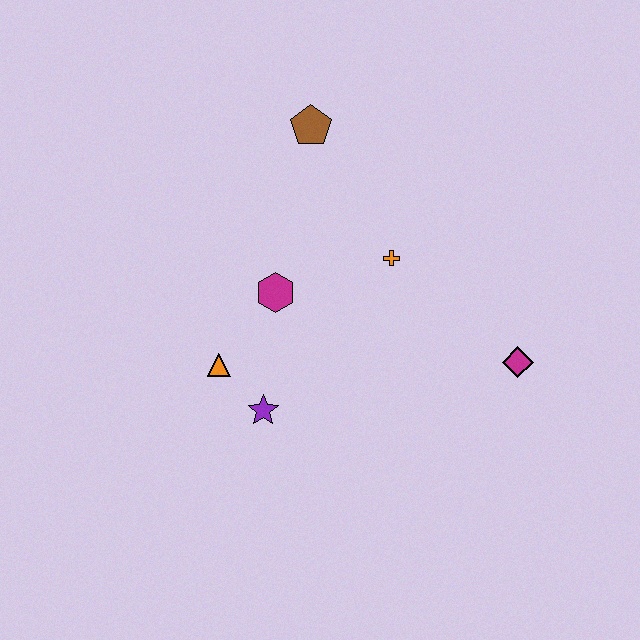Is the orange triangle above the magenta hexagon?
No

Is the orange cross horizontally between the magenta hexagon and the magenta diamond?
Yes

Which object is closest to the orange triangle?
The purple star is closest to the orange triangle.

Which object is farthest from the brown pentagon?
The magenta diamond is farthest from the brown pentagon.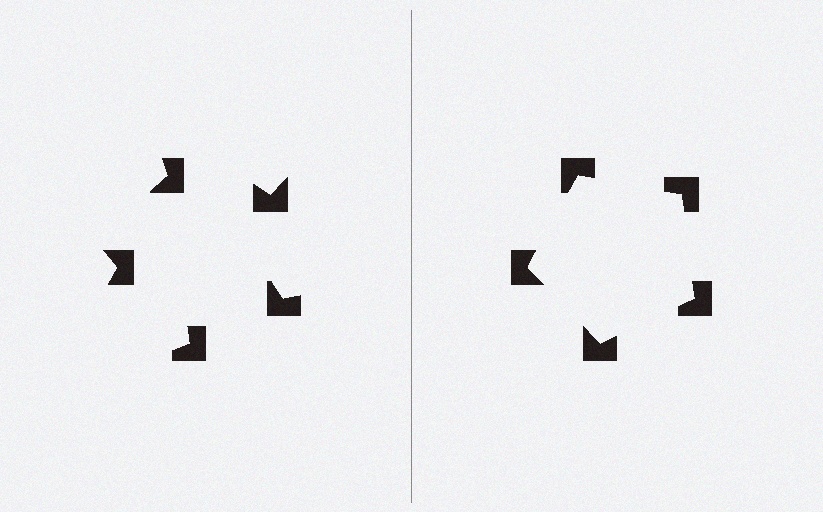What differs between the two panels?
The notched squares are positioned identically on both sides; only the wedge orientations differ. On the right they align to a pentagon; on the left they are misaligned.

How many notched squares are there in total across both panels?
10 — 5 on each side.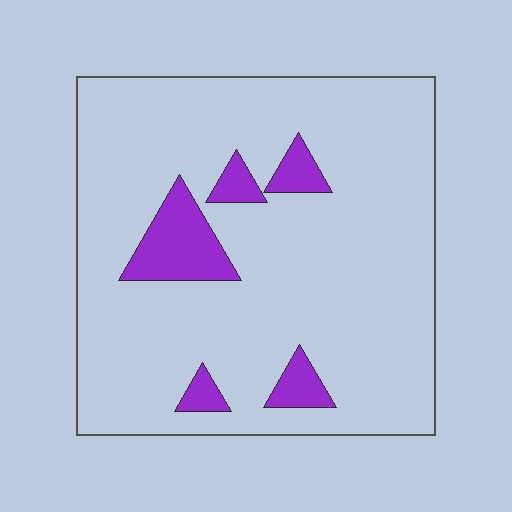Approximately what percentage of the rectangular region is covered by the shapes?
Approximately 10%.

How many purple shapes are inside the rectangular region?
5.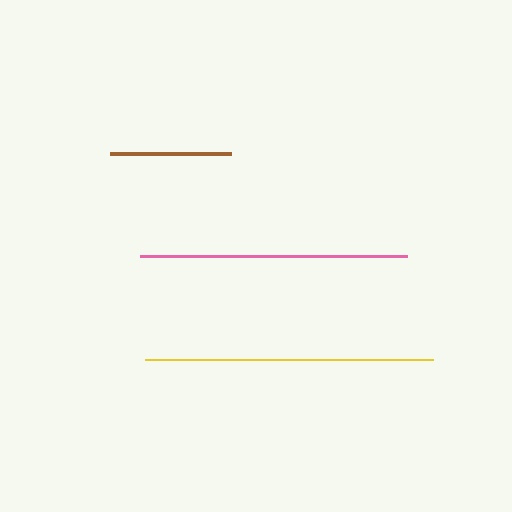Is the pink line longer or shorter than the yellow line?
The yellow line is longer than the pink line.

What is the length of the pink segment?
The pink segment is approximately 267 pixels long.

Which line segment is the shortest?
The brown line is the shortest at approximately 121 pixels.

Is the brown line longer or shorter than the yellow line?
The yellow line is longer than the brown line.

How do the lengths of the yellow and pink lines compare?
The yellow and pink lines are approximately the same length.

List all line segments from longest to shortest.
From longest to shortest: yellow, pink, brown.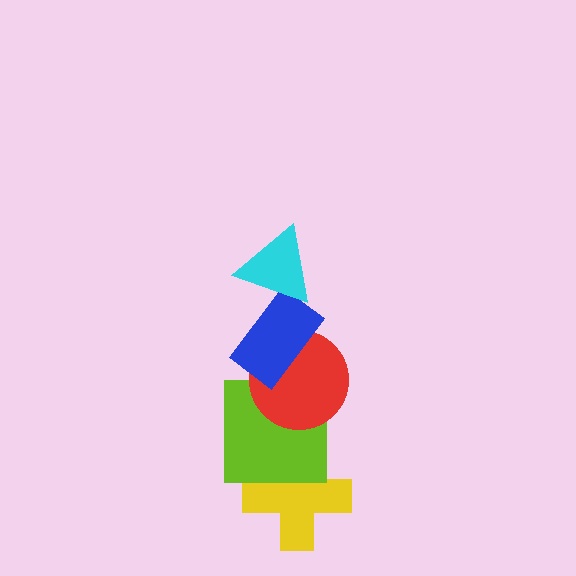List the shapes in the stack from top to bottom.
From top to bottom: the cyan triangle, the blue rectangle, the red circle, the lime square, the yellow cross.